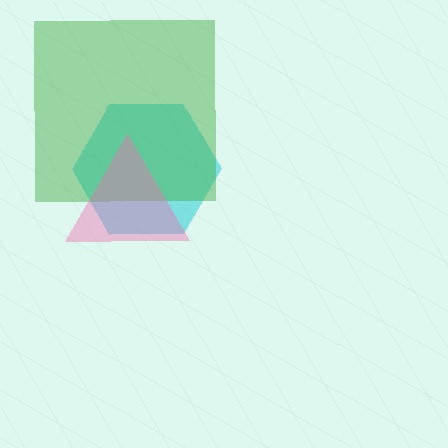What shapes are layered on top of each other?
The layered shapes are: a cyan hexagon, a green square, a pink triangle.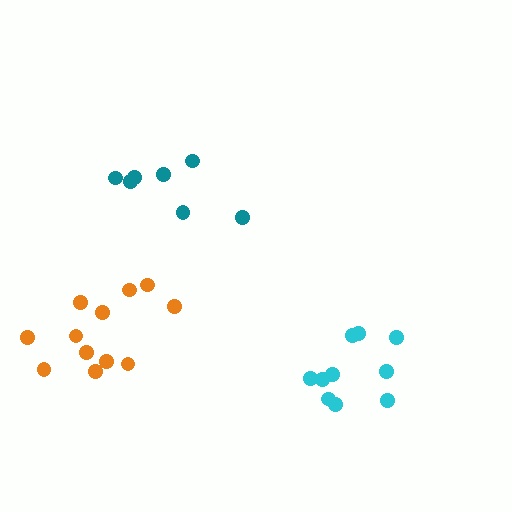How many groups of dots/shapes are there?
There are 3 groups.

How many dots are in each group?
Group 1: 12 dots, Group 2: 10 dots, Group 3: 7 dots (29 total).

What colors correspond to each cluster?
The clusters are colored: orange, cyan, teal.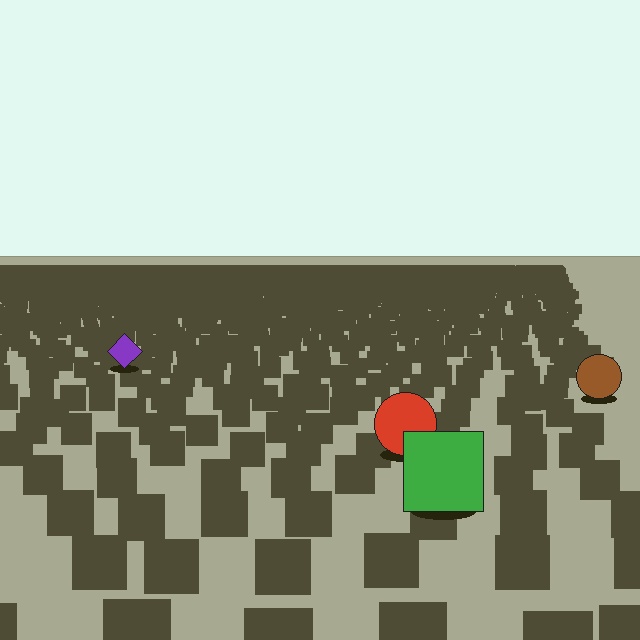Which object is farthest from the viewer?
The purple diamond is farthest from the viewer. It appears smaller and the ground texture around it is denser.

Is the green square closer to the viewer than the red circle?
Yes. The green square is closer — you can tell from the texture gradient: the ground texture is coarser near it.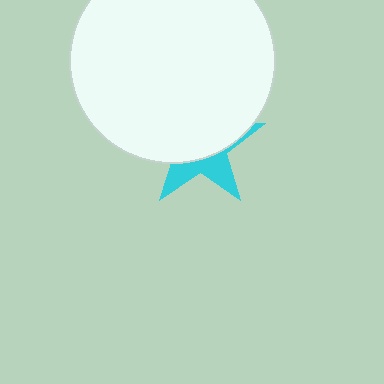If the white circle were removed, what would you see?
You would see the complete cyan star.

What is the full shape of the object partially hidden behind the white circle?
The partially hidden object is a cyan star.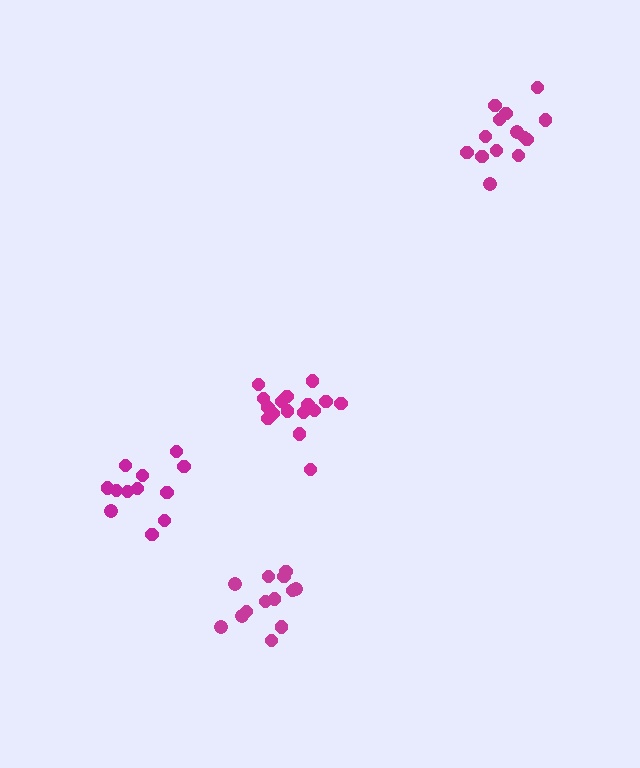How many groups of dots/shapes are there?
There are 4 groups.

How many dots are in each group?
Group 1: 13 dots, Group 2: 14 dots, Group 3: 12 dots, Group 4: 16 dots (55 total).